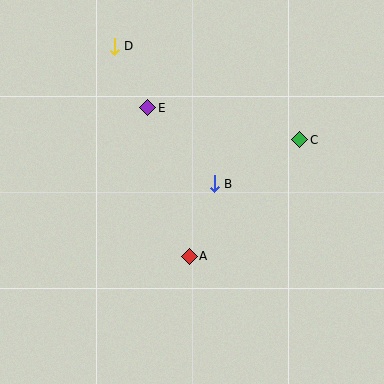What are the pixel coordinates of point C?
Point C is at (300, 140).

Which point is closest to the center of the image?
Point B at (214, 184) is closest to the center.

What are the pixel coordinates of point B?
Point B is at (214, 184).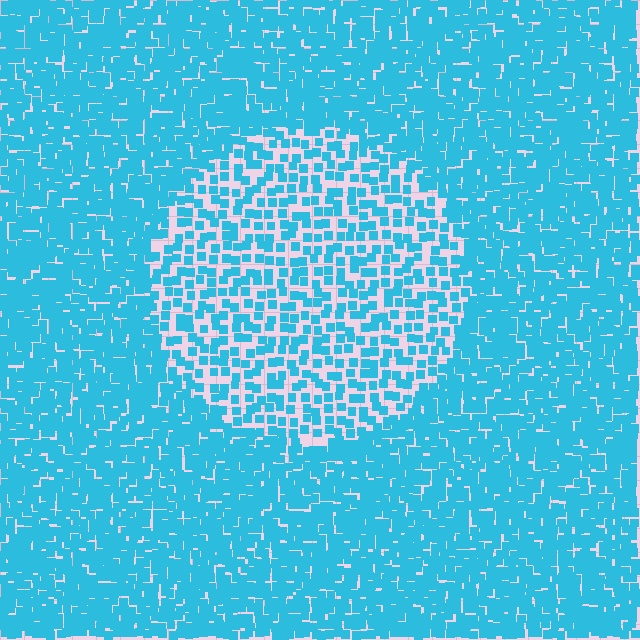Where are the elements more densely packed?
The elements are more densely packed outside the circle boundary.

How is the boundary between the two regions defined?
The boundary is defined by a change in element density (approximately 2.1x ratio). All elements are the same color, size, and shape.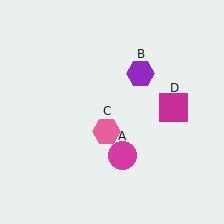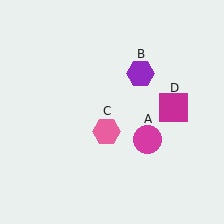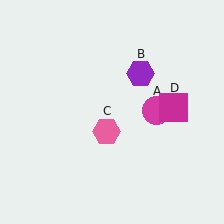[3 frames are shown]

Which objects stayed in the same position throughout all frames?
Purple hexagon (object B) and pink hexagon (object C) and magenta square (object D) remained stationary.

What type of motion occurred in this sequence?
The magenta circle (object A) rotated counterclockwise around the center of the scene.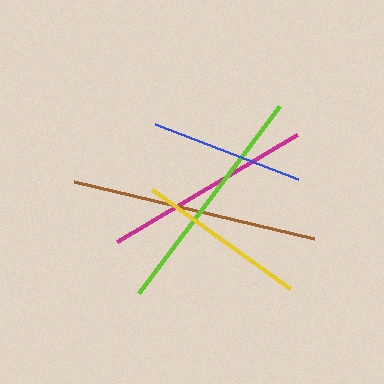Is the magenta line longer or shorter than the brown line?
The brown line is longer than the magenta line.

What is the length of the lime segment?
The lime segment is approximately 234 pixels long.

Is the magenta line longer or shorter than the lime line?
The lime line is longer than the magenta line.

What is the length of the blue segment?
The blue segment is approximately 153 pixels long.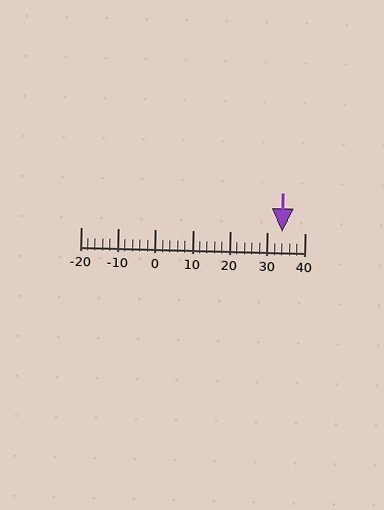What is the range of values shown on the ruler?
The ruler shows values from -20 to 40.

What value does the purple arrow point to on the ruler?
The purple arrow points to approximately 34.